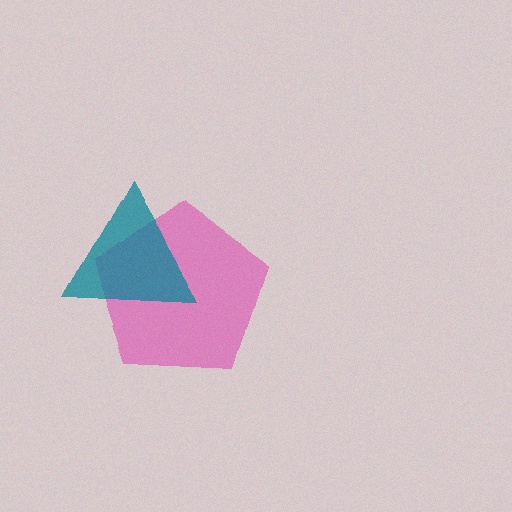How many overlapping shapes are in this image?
There are 2 overlapping shapes in the image.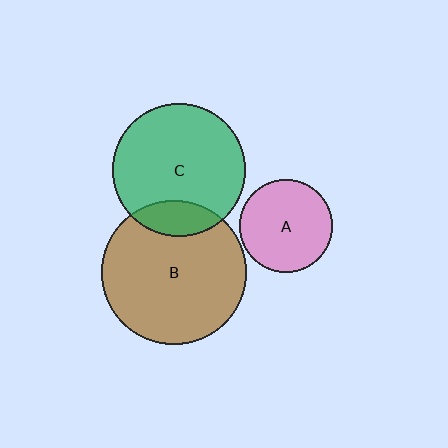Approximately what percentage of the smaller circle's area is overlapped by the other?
Approximately 15%.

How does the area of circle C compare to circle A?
Approximately 2.1 times.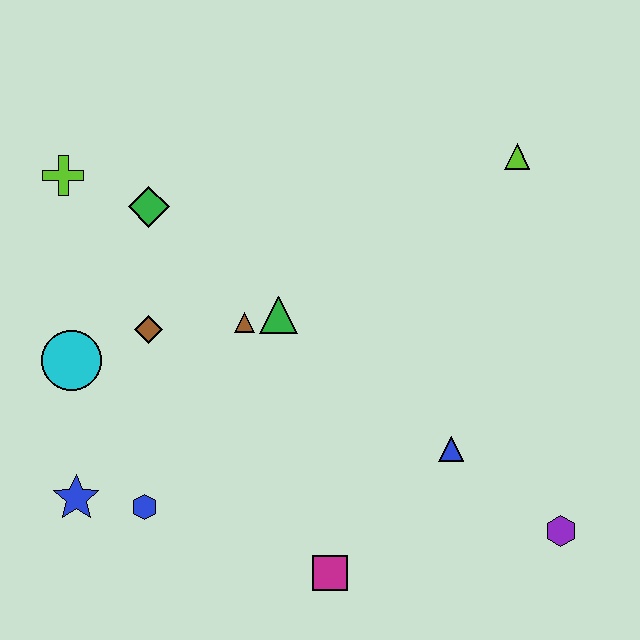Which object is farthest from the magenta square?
The lime cross is farthest from the magenta square.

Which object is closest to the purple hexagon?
The blue triangle is closest to the purple hexagon.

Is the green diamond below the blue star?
No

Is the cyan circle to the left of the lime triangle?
Yes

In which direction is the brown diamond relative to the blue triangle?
The brown diamond is to the left of the blue triangle.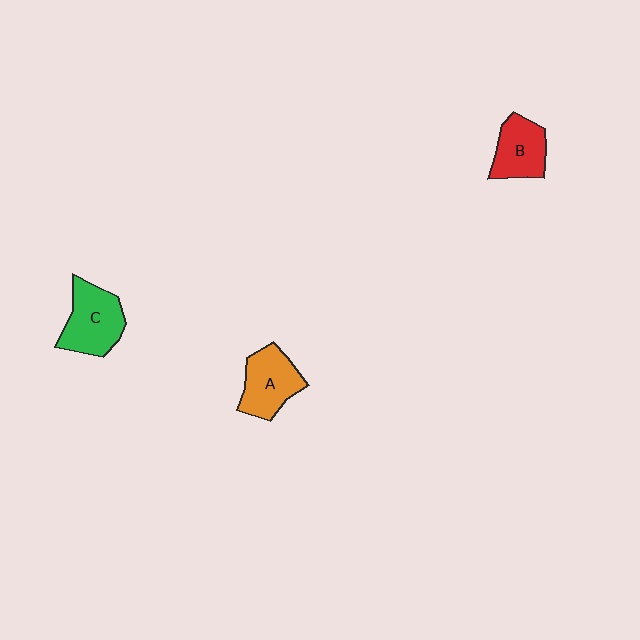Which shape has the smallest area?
Shape B (red).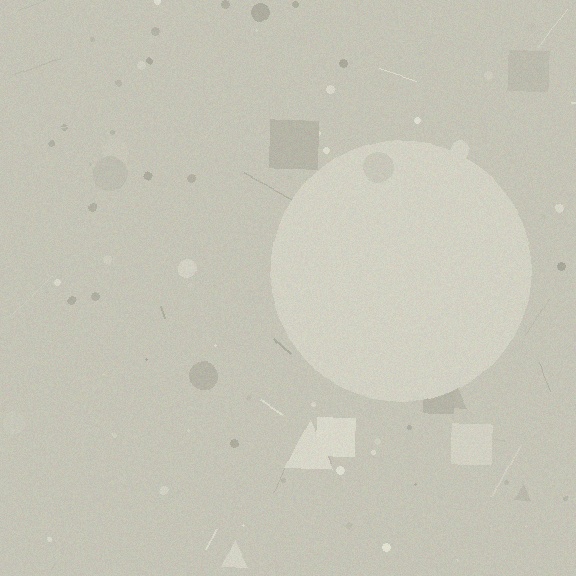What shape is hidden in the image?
A circle is hidden in the image.